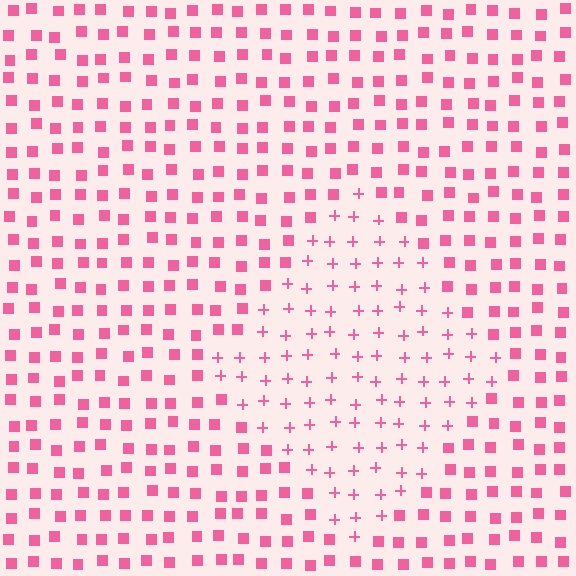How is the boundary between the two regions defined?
The boundary is defined by a change in element shape: plus signs inside vs. squares outside. All elements share the same color and spacing.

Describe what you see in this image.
The image is filled with small pink elements arranged in a uniform grid. A diamond-shaped region contains plus signs, while the surrounding area contains squares. The boundary is defined purely by the change in element shape.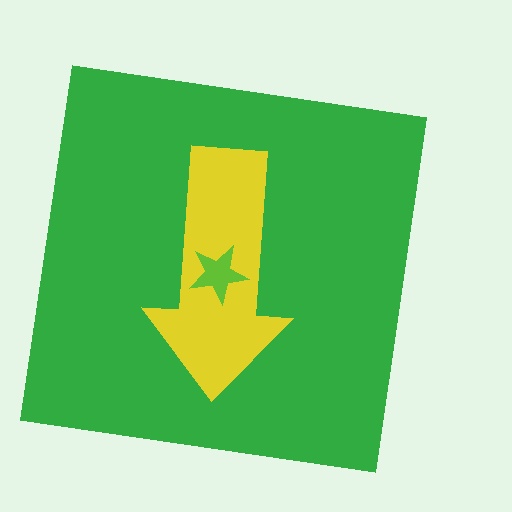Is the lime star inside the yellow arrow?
Yes.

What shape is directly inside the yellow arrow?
The lime star.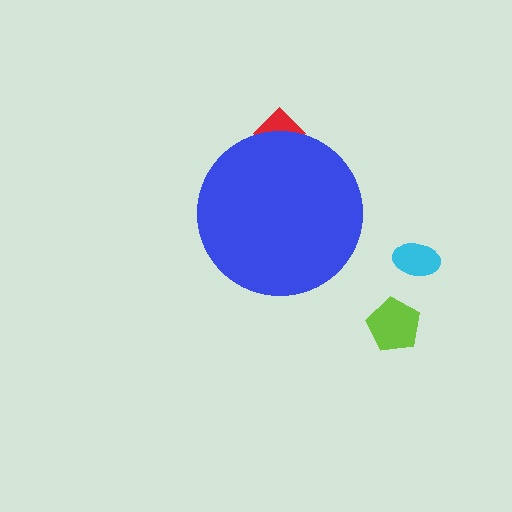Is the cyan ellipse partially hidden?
No, the cyan ellipse is fully visible.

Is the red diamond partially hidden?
Yes, the red diamond is partially hidden behind the blue circle.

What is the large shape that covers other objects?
A blue circle.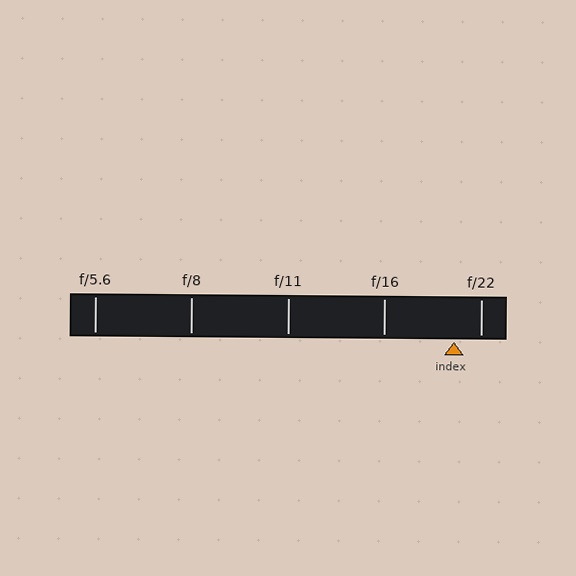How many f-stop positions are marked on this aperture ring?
There are 5 f-stop positions marked.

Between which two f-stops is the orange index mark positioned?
The index mark is between f/16 and f/22.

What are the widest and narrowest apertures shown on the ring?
The widest aperture shown is f/5.6 and the narrowest is f/22.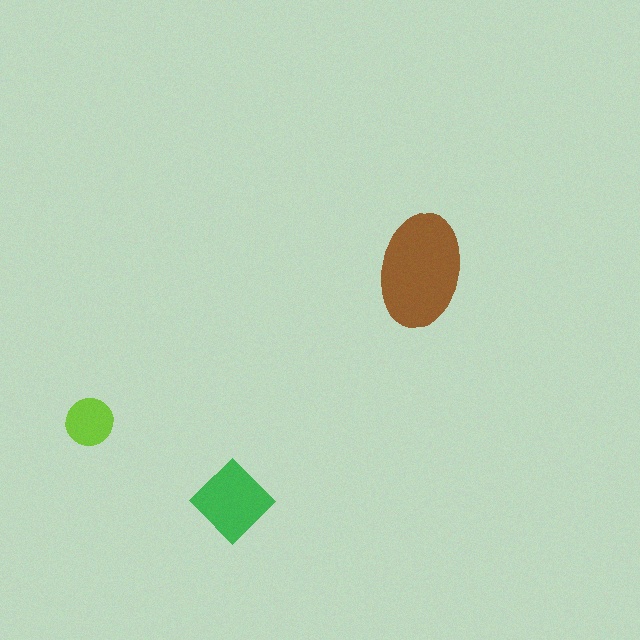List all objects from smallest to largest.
The lime circle, the green diamond, the brown ellipse.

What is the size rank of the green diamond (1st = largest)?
2nd.